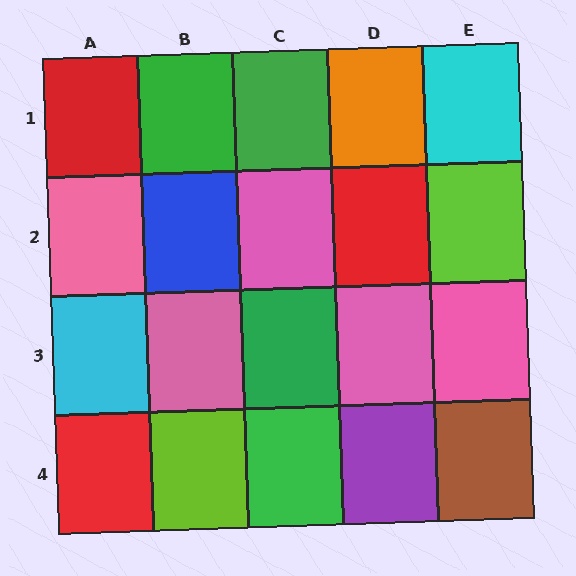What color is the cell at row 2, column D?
Red.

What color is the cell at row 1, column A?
Red.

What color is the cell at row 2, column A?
Pink.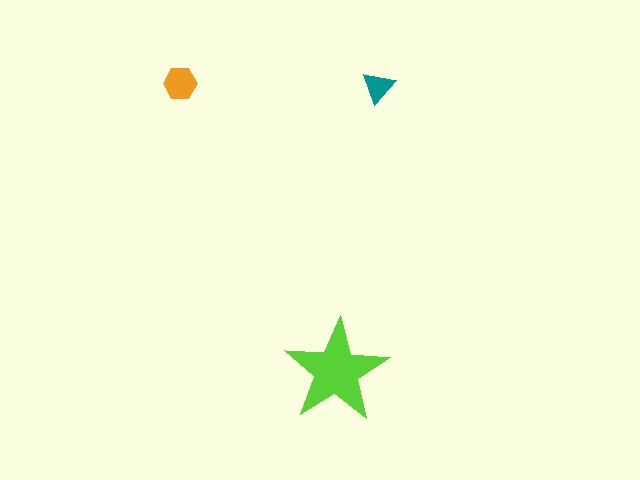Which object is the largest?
The lime star.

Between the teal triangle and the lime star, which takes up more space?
The lime star.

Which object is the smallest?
The teal triangle.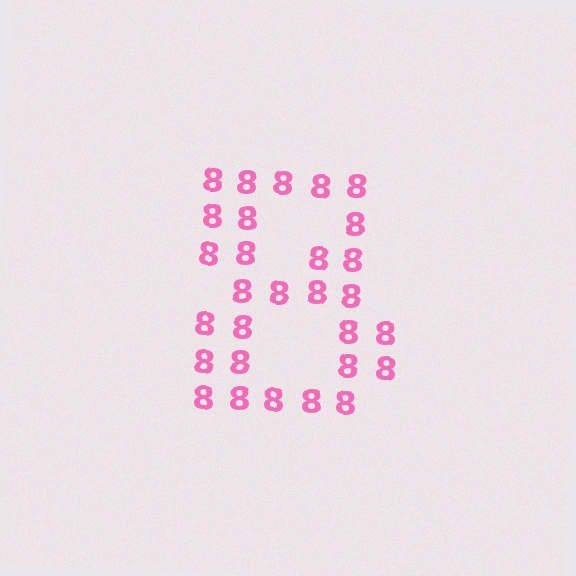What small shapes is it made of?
It is made of small digit 8's.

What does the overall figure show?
The overall figure shows the digit 8.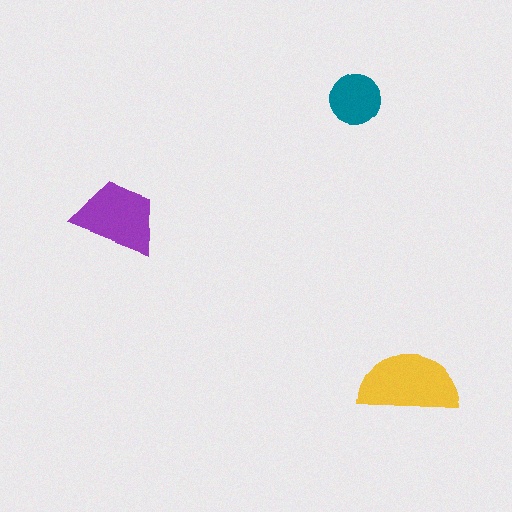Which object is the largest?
The yellow semicircle.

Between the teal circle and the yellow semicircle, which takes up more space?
The yellow semicircle.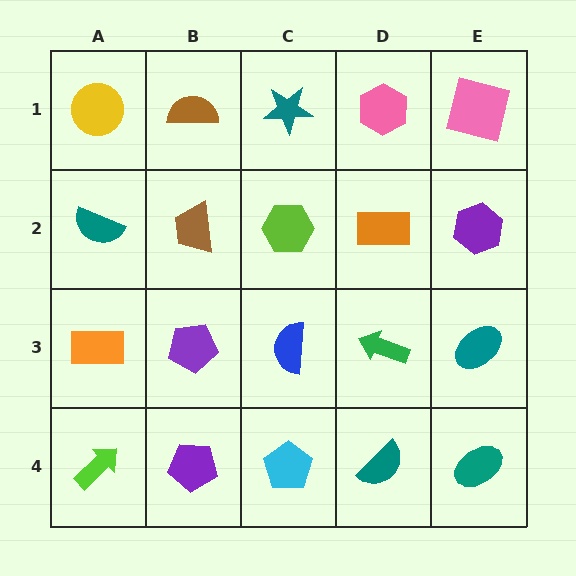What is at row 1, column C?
A teal star.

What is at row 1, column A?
A yellow circle.